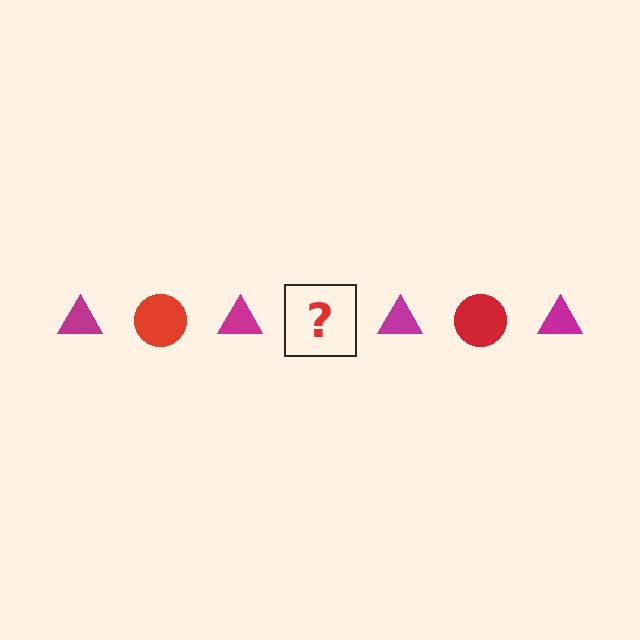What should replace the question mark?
The question mark should be replaced with a red circle.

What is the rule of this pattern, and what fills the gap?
The rule is that the pattern alternates between magenta triangle and red circle. The gap should be filled with a red circle.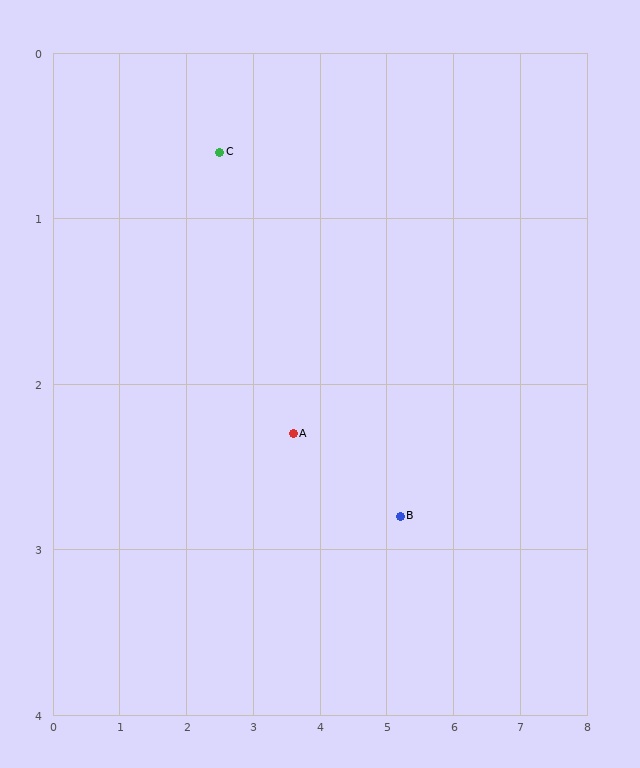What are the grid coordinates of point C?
Point C is at approximately (2.5, 0.6).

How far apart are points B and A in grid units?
Points B and A are about 1.7 grid units apart.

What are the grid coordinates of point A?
Point A is at approximately (3.6, 2.3).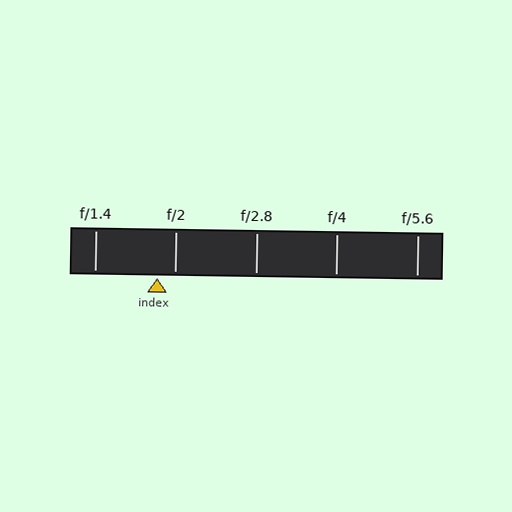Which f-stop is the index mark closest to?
The index mark is closest to f/2.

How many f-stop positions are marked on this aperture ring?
There are 5 f-stop positions marked.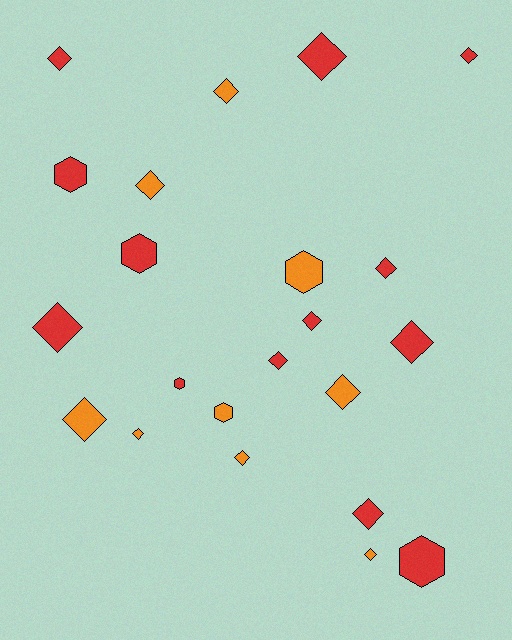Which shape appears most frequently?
Diamond, with 16 objects.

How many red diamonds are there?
There are 9 red diamonds.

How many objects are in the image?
There are 22 objects.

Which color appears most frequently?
Red, with 13 objects.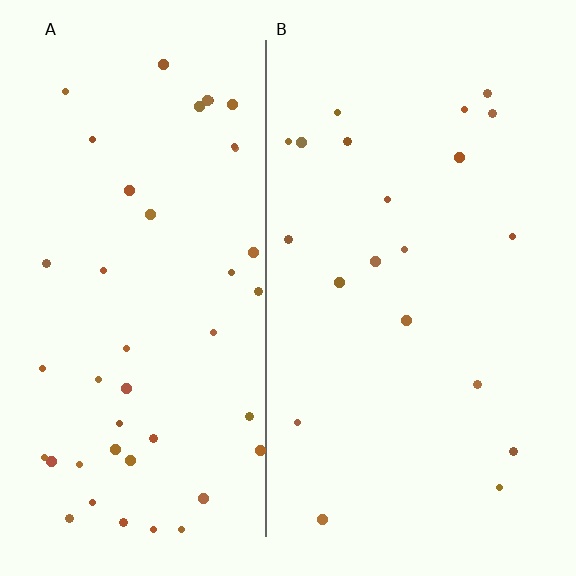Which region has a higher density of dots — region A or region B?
A (the left).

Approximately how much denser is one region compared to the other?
Approximately 2.2× — region A over region B.